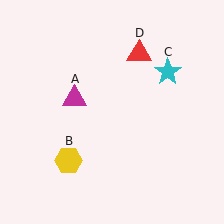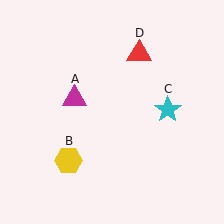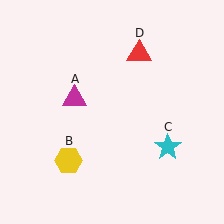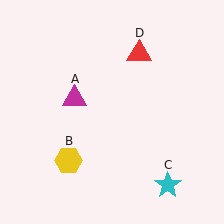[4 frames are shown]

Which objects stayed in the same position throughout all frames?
Magenta triangle (object A) and yellow hexagon (object B) and red triangle (object D) remained stationary.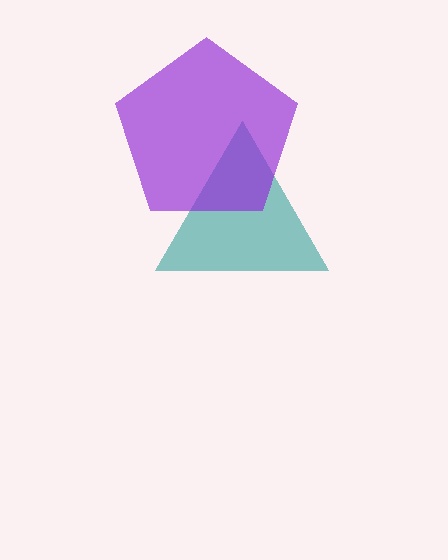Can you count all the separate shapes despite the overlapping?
Yes, there are 2 separate shapes.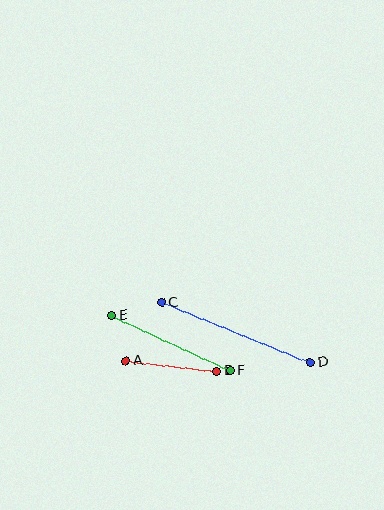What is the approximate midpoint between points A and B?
The midpoint is at approximately (171, 366) pixels.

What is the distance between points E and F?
The distance is approximately 131 pixels.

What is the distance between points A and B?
The distance is approximately 91 pixels.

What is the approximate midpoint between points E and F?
The midpoint is at approximately (171, 343) pixels.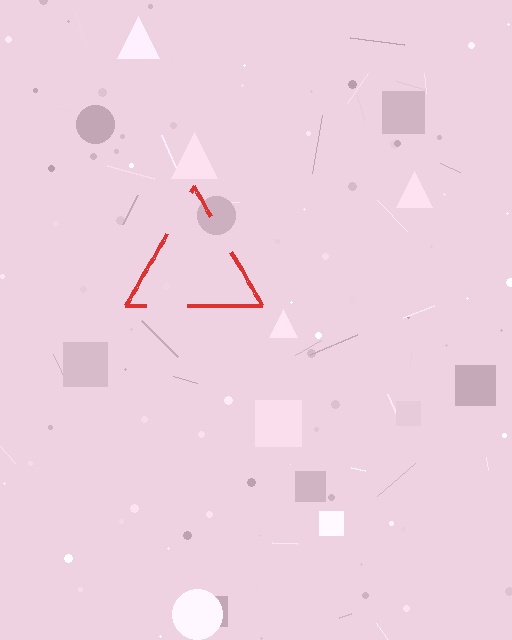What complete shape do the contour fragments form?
The contour fragments form a triangle.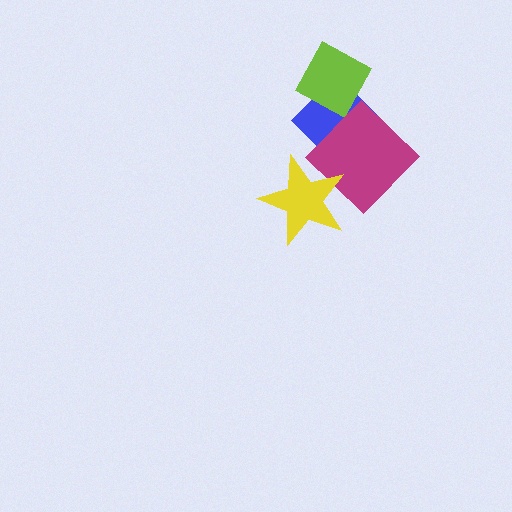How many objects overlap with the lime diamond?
1 object overlaps with the lime diamond.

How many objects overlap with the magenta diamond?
2 objects overlap with the magenta diamond.